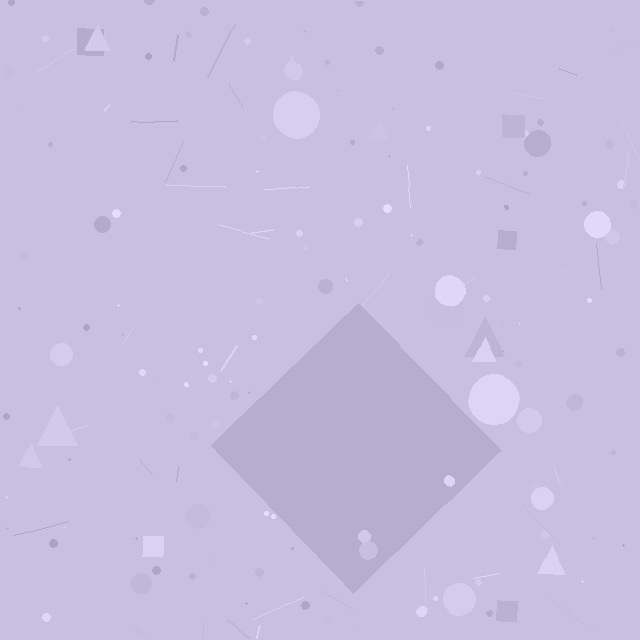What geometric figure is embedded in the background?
A diamond is embedded in the background.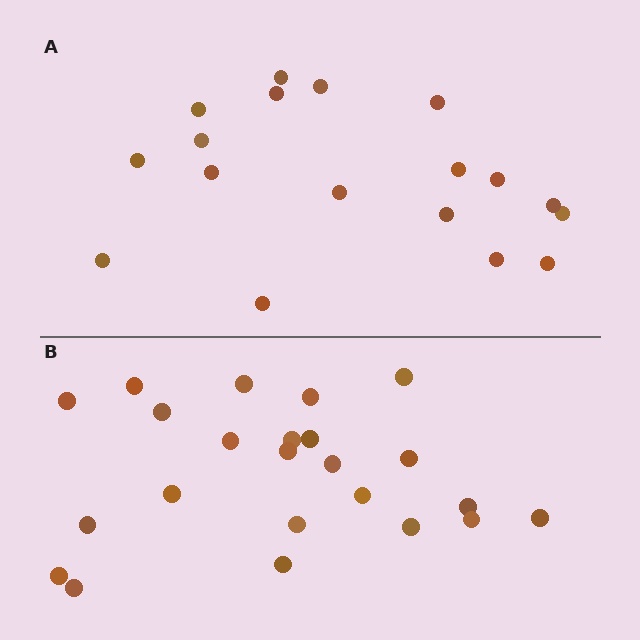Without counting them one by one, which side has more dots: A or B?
Region B (the bottom region) has more dots.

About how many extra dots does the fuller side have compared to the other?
Region B has about 5 more dots than region A.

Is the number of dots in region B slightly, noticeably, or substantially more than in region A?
Region B has noticeably more, but not dramatically so. The ratio is roughly 1.3 to 1.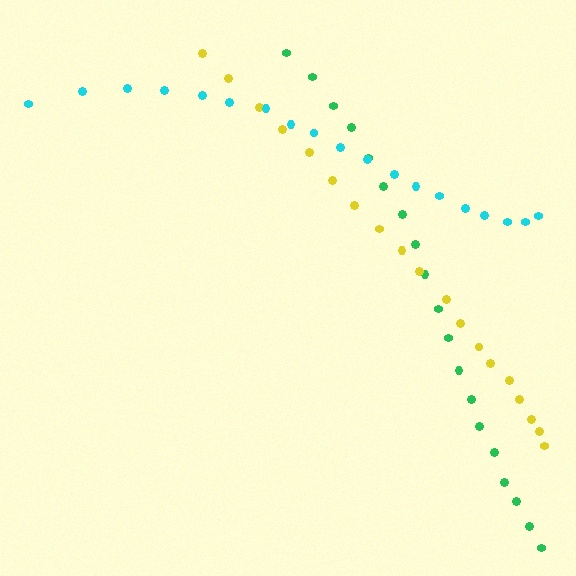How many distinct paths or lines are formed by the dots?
There are 3 distinct paths.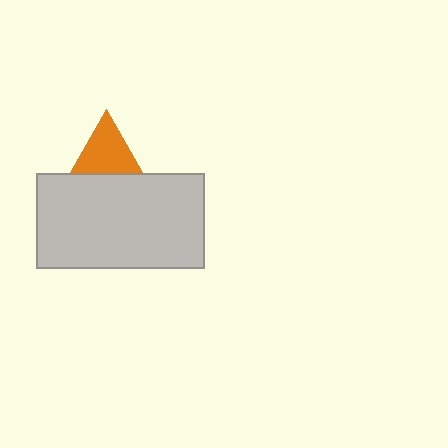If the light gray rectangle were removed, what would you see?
You would see the complete orange triangle.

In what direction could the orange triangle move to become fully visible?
The orange triangle could move up. That would shift it out from behind the light gray rectangle entirely.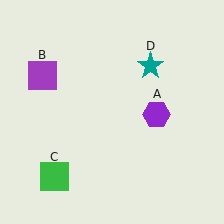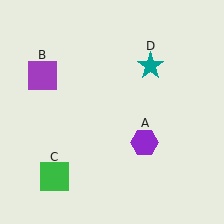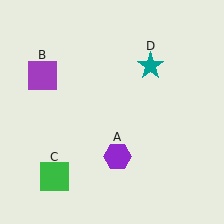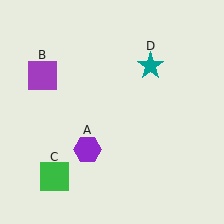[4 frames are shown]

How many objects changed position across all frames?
1 object changed position: purple hexagon (object A).